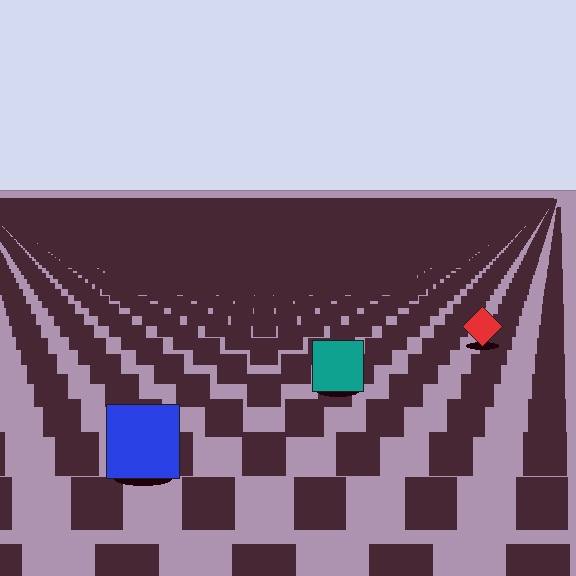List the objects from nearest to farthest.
From nearest to farthest: the blue square, the teal square, the red diamond.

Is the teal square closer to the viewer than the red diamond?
Yes. The teal square is closer — you can tell from the texture gradient: the ground texture is coarser near it.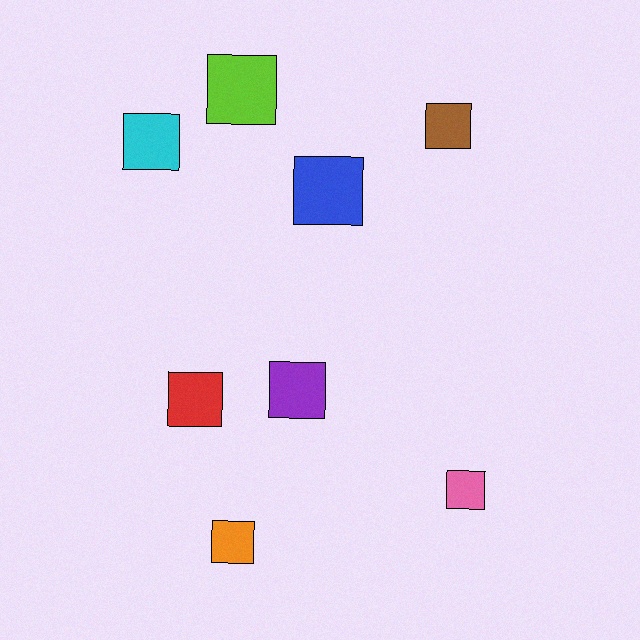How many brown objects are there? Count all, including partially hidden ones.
There is 1 brown object.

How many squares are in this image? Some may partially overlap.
There are 8 squares.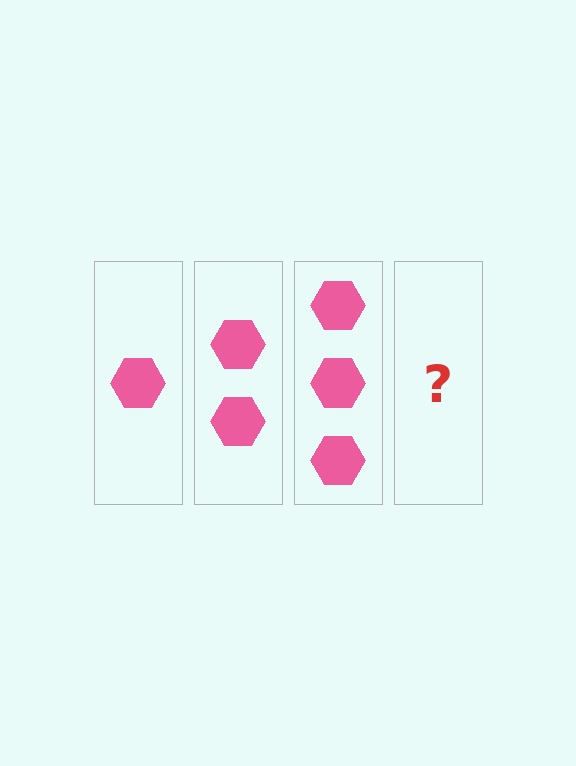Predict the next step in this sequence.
The next step is 4 hexagons.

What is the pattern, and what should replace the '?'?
The pattern is that each step adds one more hexagon. The '?' should be 4 hexagons.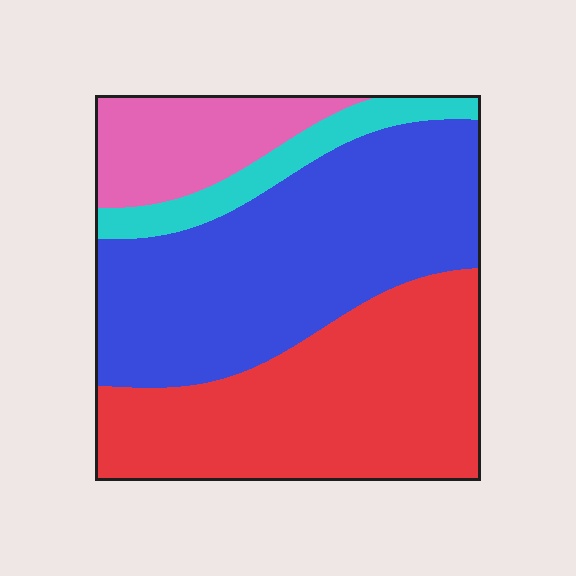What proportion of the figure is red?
Red covers 37% of the figure.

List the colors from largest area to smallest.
From largest to smallest: blue, red, pink, cyan.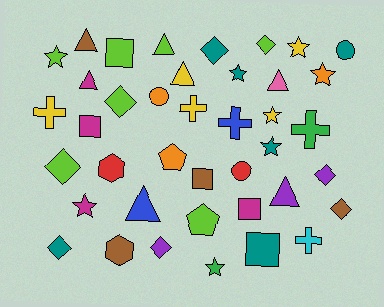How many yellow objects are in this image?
There are 5 yellow objects.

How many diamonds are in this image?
There are 8 diamonds.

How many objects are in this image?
There are 40 objects.